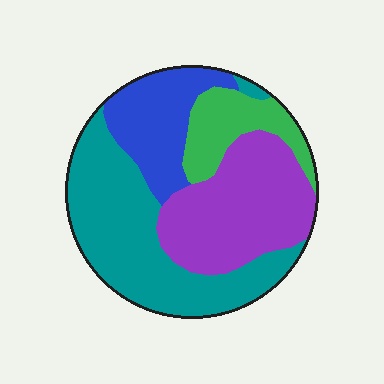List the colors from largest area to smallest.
From largest to smallest: teal, purple, blue, green.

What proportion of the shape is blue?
Blue covers roughly 20% of the shape.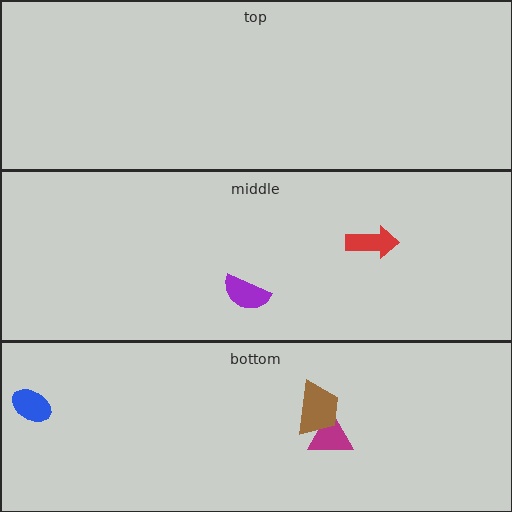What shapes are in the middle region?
The red arrow, the purple semicircle.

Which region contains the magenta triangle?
The bottom region.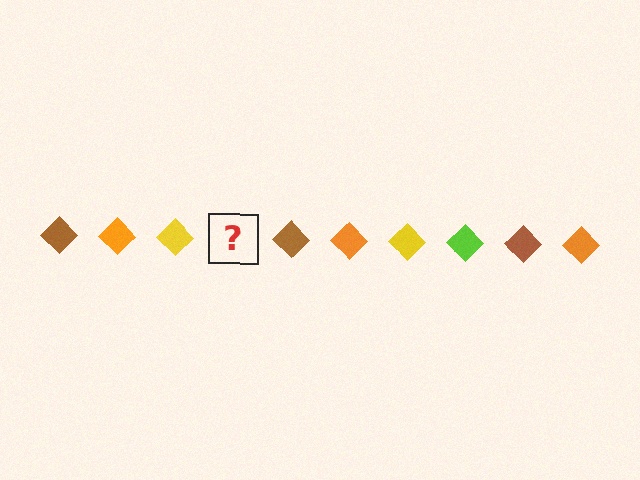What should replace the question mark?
The question mark should be replaced with a lime diamond.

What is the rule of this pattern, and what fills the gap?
The rule is that the pattern cycles through brown, orange, yellow, lime diamonds. The gap should be filled with a lime diamond.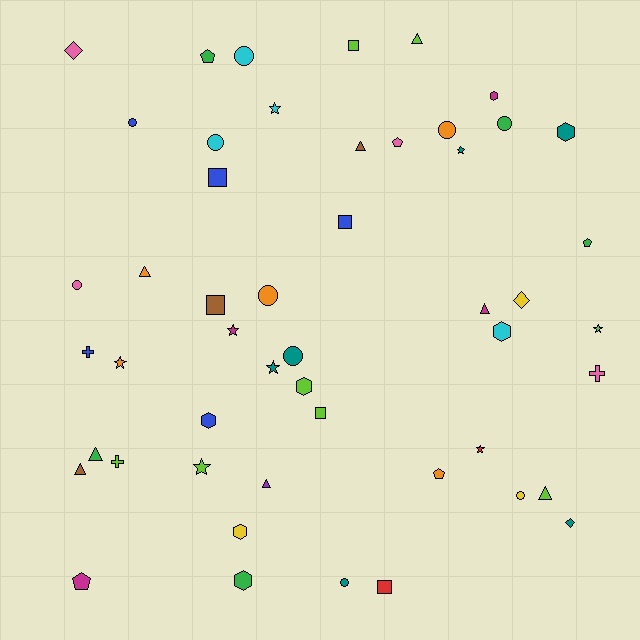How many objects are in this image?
There are 50 objects.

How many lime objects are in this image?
There are 8 lime objects.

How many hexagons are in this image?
There are 7 hexagons.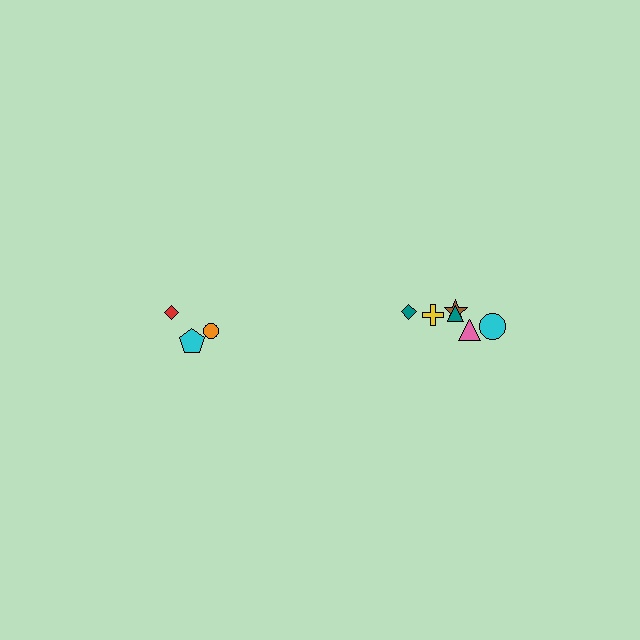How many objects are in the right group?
There are 6 objects.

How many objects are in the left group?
There are 3 objects.